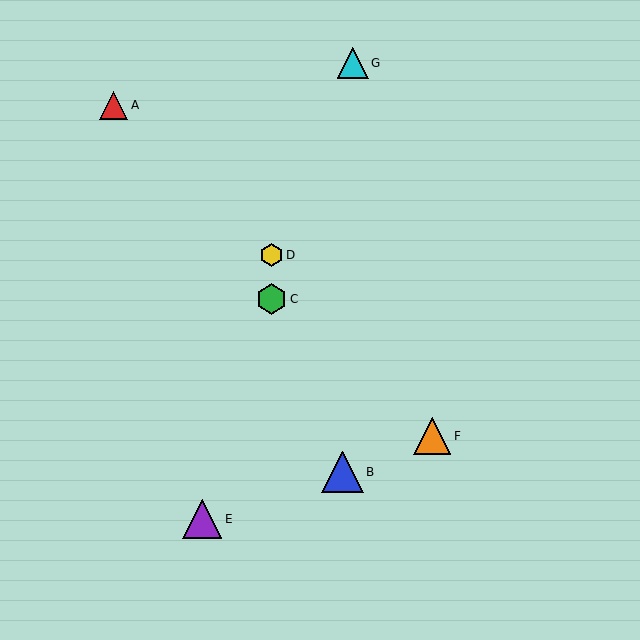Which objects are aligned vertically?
Objects C, D are aligned vertically.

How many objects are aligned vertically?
2 objects (C, D) are aligned vertically.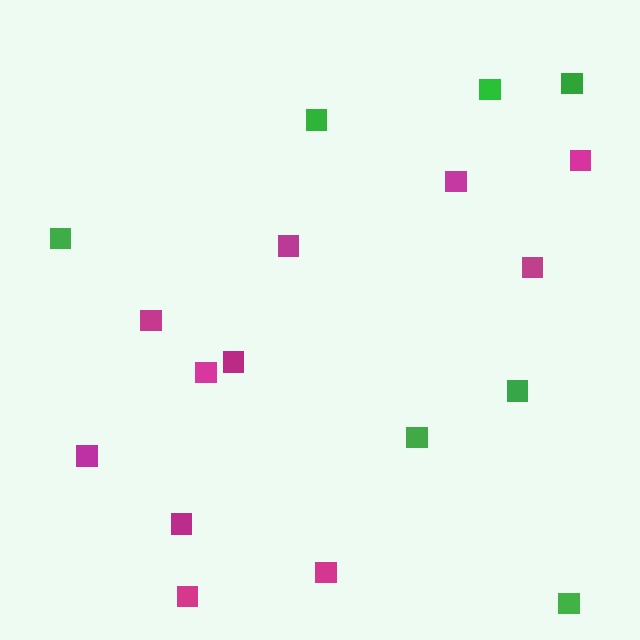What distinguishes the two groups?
There are 2 groups: one group of green squares (7) and one group of magenta squares (11).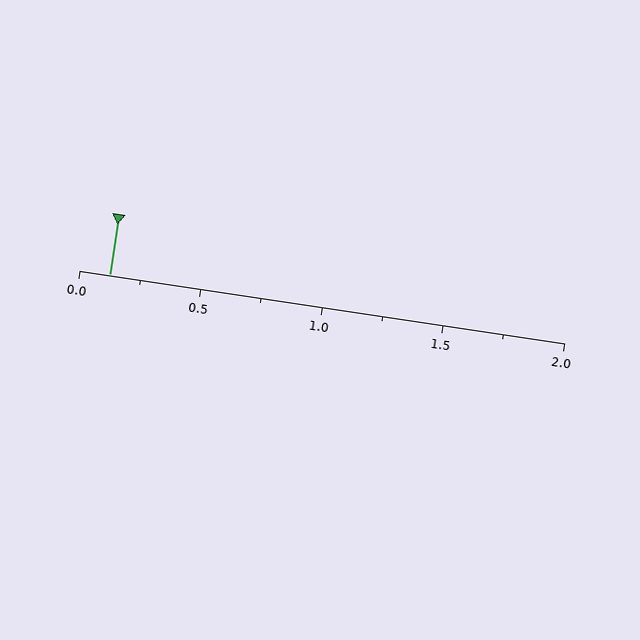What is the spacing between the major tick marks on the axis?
The major ticks are spaced 0.5 apart.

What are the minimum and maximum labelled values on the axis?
The axis runs from 0.0 to 2.0.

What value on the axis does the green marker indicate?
The marker indicates approximately 0.12.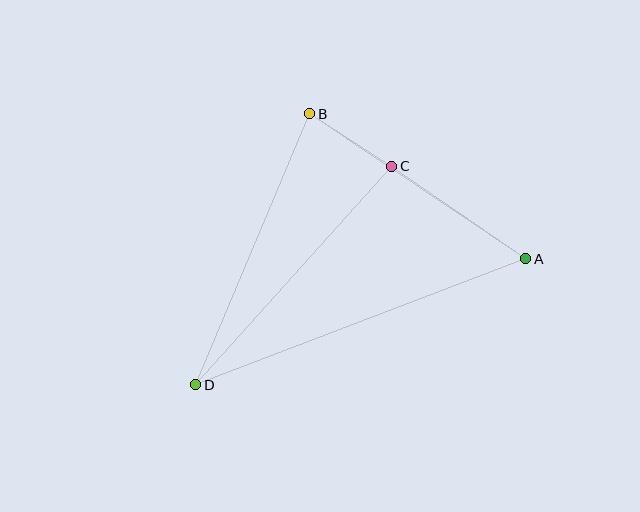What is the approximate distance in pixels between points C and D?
The distance between C and D is approximately 294 pixels.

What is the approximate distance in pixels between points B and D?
The distance between B and D is approximately 294 pixels.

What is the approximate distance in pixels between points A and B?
The distance between A and B is approximately 260 pixels.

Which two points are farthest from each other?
Points A and D are farthest from each other.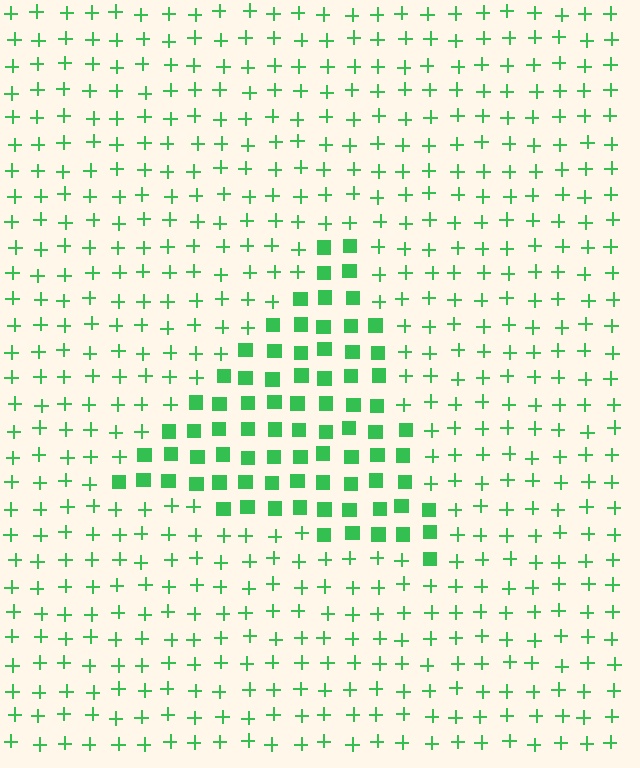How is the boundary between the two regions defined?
The boundary is defined by a change in element shape: squares inside vs. plus signs outside. All elements share the same color and spacing.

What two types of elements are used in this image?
The image uses squares inside the triangle region and plus signs outside it.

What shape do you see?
I see a triangle.